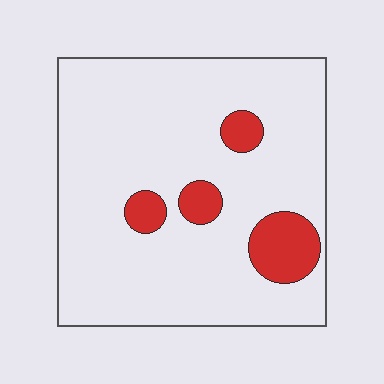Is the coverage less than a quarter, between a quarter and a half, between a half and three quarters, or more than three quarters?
Less than a quarter.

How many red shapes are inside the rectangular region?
4.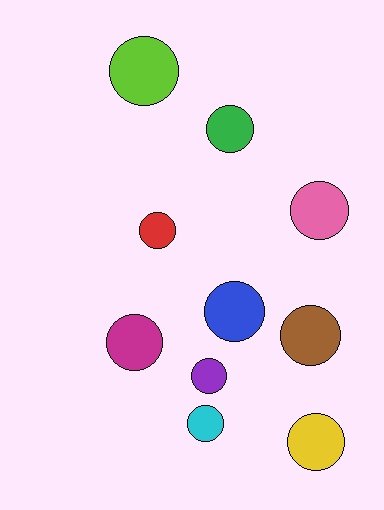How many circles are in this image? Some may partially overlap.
There are 10 circles.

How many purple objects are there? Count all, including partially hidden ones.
There is 1 purple object.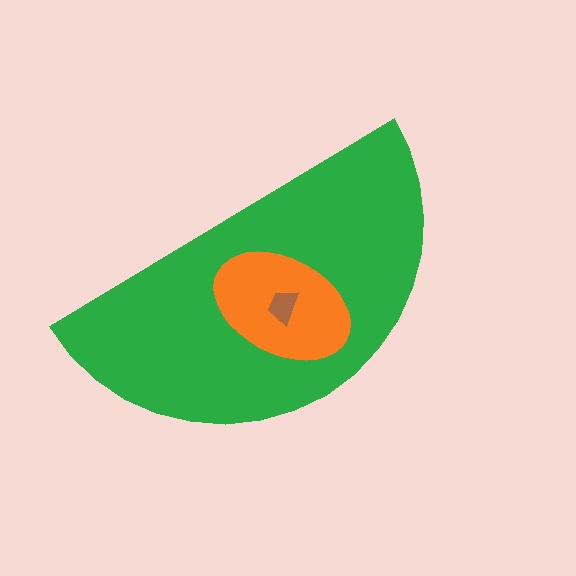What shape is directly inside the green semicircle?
The orange ellipse.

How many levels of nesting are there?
3.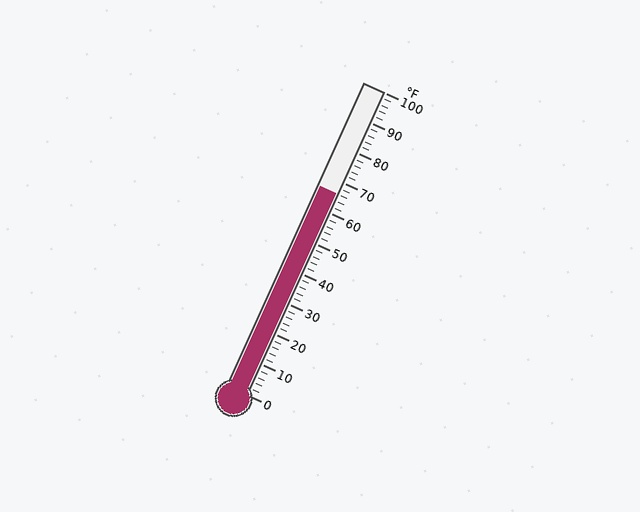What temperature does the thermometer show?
The thermometer shows approximately 66°F.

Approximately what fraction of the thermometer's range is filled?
The thermometer is filled to approximately 65% of its range.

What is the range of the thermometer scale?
The thermometer scale ranges from 0°F to 100°F.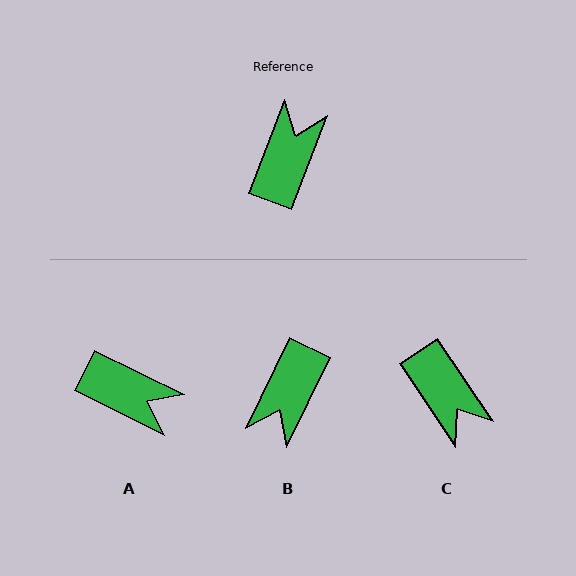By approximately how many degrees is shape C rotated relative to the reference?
Approximately 125 degrees clockwise.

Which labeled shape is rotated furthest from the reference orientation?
B, about 175 degrees away.